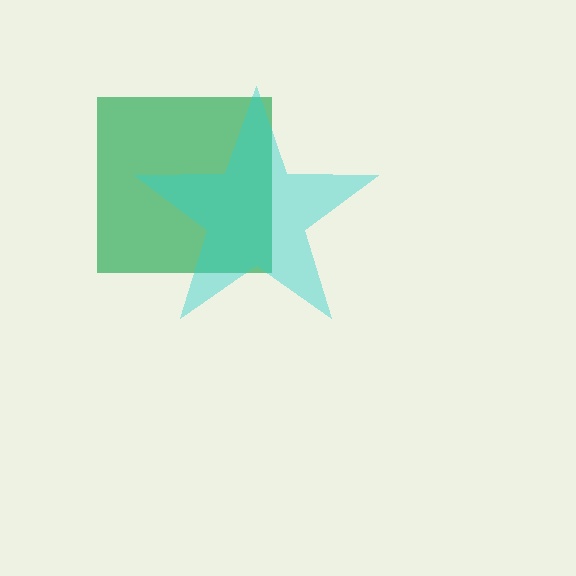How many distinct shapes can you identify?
There are 2 distinct shapes: a green square, a cyan star.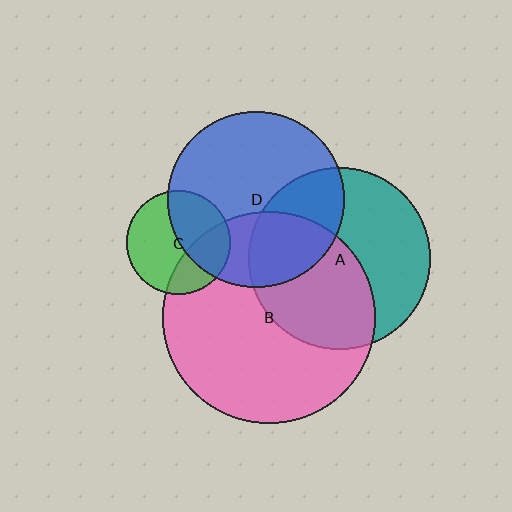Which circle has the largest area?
Circle B (pink).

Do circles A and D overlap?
Yes.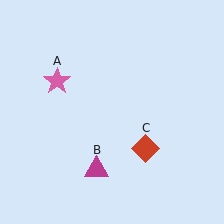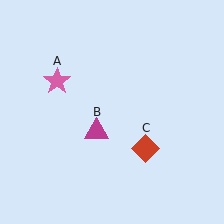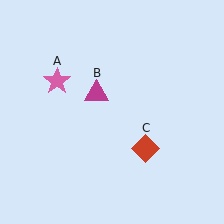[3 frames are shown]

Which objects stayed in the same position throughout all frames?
Pink star (object A) and red diamond (object C) remained stationary.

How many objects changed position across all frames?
1 object changed position: magenta triangle (object B).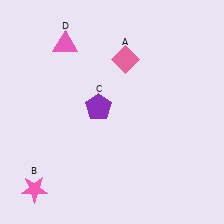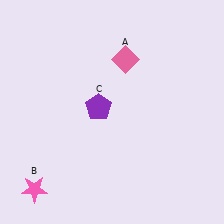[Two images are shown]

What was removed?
The pink triangle (D) was removed in Image 2.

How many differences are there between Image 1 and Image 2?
There is 1 difference between the two images.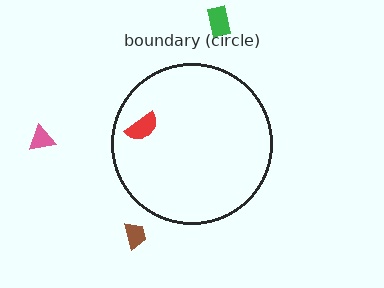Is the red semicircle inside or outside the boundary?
Inside.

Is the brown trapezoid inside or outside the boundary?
Outside.